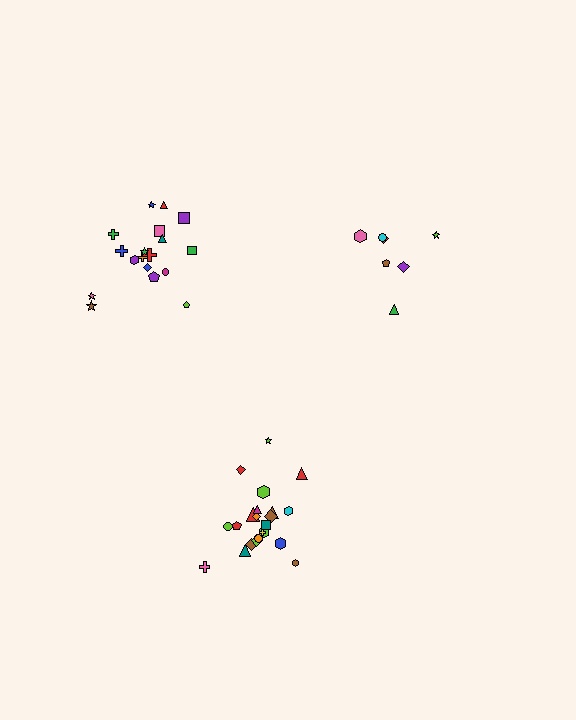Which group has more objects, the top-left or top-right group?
The top-left group.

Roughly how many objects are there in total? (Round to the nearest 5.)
Roughly 45 objects in total.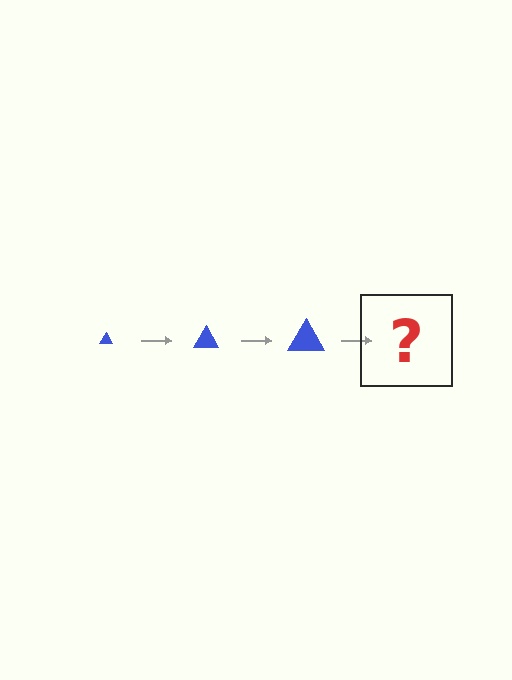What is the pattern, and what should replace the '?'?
The pattern is that the triangle gets progressively larger each step. The '?' should be a blue triangle, larger than the previous one.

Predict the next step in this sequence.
The next step is a blue triangle, larger than the previous one.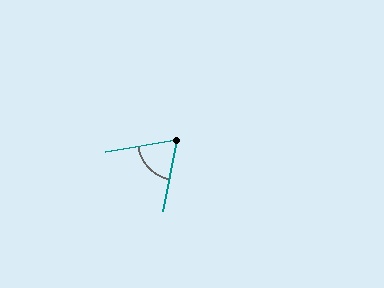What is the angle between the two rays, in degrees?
Approximately 69 degrees.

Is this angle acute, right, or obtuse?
It is acute.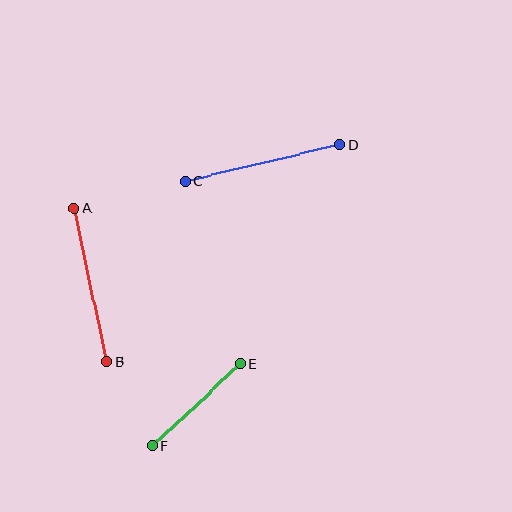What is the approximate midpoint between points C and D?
The midpoint is at approximately (262, 163) pixels.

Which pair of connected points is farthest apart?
Points C and D are farthest apart.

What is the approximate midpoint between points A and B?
The midpoint is at approximately (91, 285) pixels.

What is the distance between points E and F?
The distance is approximately 120 pixels.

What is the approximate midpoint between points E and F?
The midpoint is at approximately (196, 405) pixels.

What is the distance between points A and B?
The distance is approximately 156 pixels.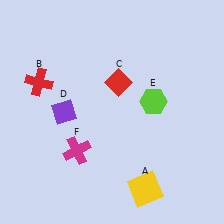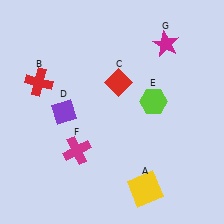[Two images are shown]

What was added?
A magenta star (G) was added in Image 2.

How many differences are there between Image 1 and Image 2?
There is 1 difference between the two images.